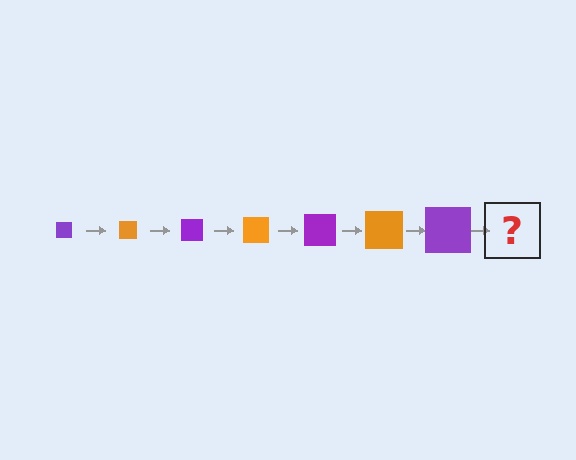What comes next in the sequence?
The next element should be an orange square, larger than the previous one.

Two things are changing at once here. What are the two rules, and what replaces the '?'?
The two rules are that the square grows larger each step and the color cycles through purple and orange. The '?' should be an orange square, larger than the previous one.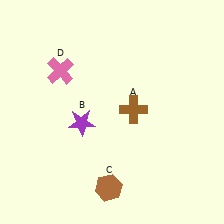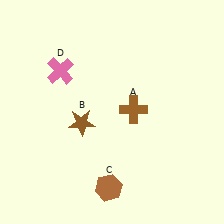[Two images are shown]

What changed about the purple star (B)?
In Image 1, B is purple. In Image 2, it changed to brown.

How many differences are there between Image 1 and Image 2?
There is 1 difference between the two images.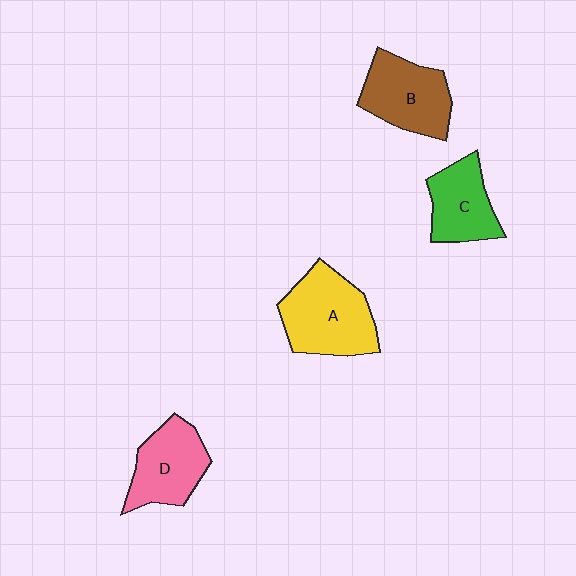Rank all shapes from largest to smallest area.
From largest to smallest: A (yellow), B (brown), D (pink), C (green).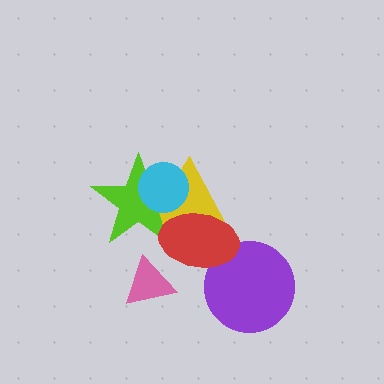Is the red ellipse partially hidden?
No, no other shape covers it.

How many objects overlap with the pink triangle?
0 objects overlap with the pink triangle.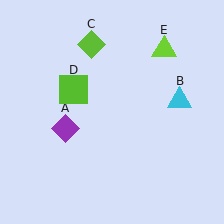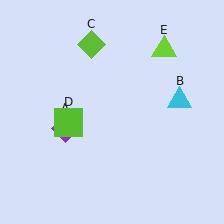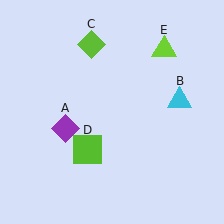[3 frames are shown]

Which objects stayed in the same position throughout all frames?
Purple diamond (object A) and cyan triangle (object B) and lime diamond (object C) and lime triangle (object E) remained stationary.